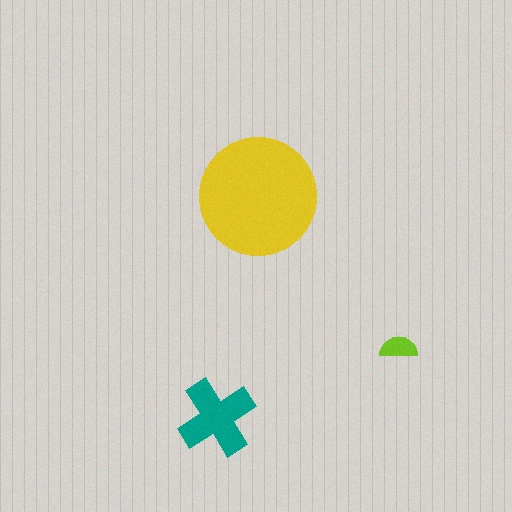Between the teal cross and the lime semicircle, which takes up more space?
The teal cross.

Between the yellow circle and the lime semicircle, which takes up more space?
The yellow circle.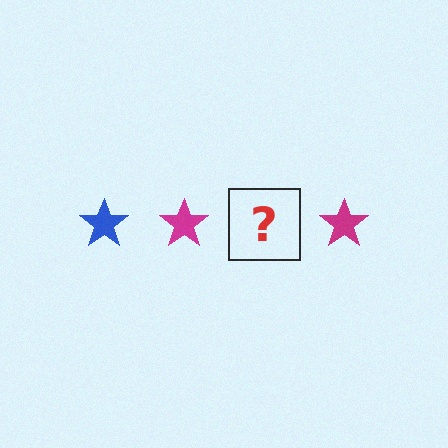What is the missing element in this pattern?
The missing element is a blue star.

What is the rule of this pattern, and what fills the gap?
The rule is that the pattern cycles through blue, magenta stars. The gap should be filled with a blue star.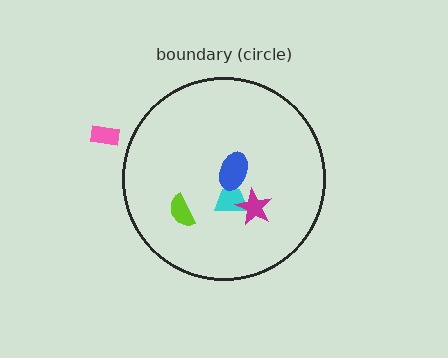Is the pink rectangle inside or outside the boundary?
Outside.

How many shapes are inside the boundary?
4 inside, 1 outside.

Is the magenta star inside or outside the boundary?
Inside.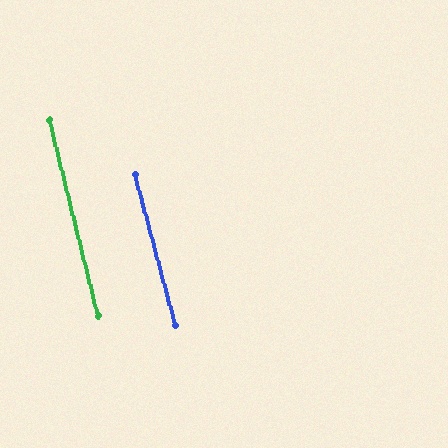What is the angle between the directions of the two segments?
Approximately 1 degree.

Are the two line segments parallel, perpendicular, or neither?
Parallel — their directions differ by only 1.0°.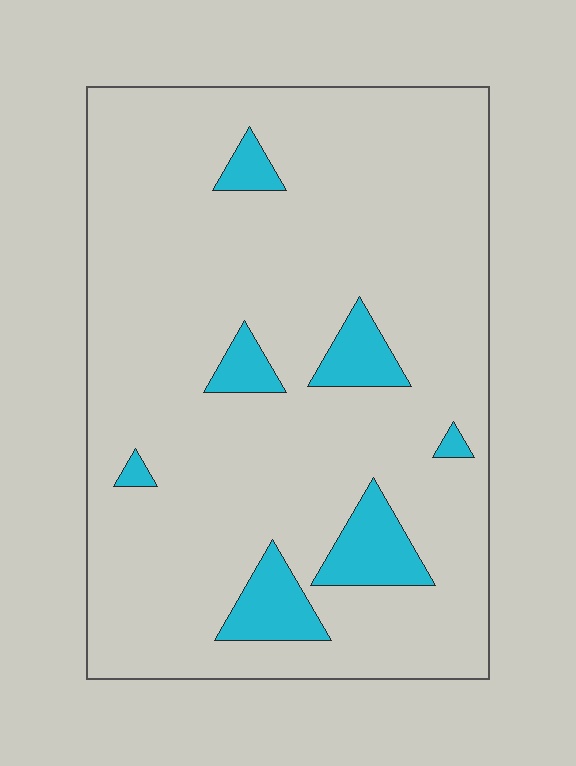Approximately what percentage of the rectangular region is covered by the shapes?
Approximately 10%.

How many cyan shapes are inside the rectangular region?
7.